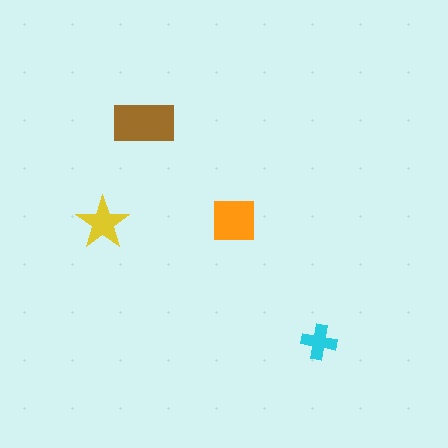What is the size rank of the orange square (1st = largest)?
2nd.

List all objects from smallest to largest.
The cyan cross, the yellow star, the orange square, the brown rectangle.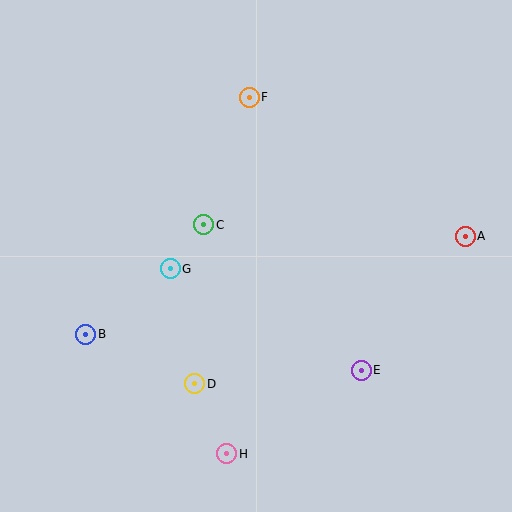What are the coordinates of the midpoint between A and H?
The midpoint between A and H is at (346, 345).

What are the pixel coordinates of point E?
Point E is at (361, 370).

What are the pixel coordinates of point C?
Point C is at (204, 225).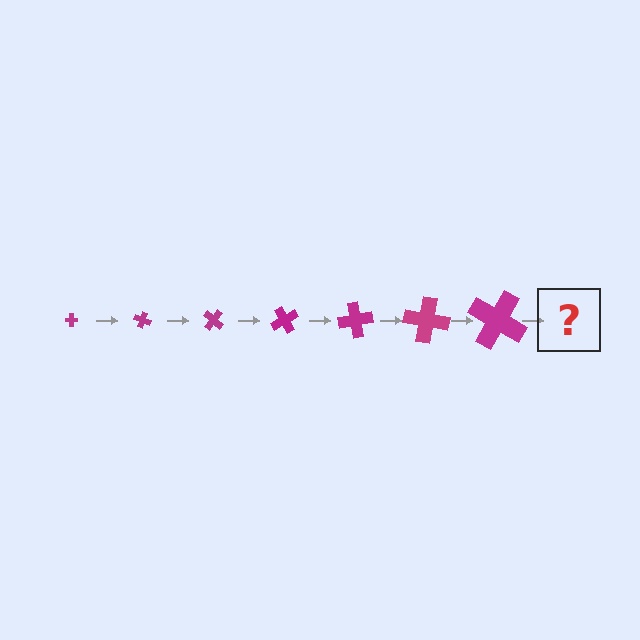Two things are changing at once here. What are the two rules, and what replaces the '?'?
The two rules are that the cross grows larger each step and it rotates 20 degrees each step. The '?' should be a cross, larger than the previous one and rotated 140 degrees from the start.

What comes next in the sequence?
The next element should be a cross, larger than the previous one and rotated 140 degrees from the start.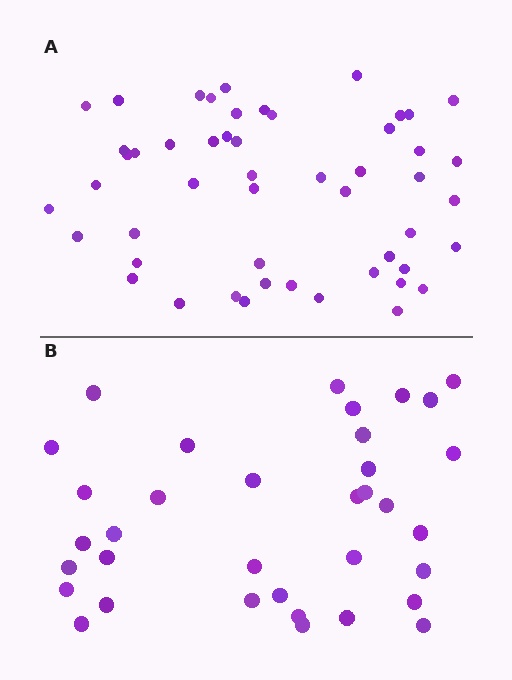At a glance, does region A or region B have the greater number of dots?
Region A (the top region) has more dots.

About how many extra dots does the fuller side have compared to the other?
Region A has approximately 15 more dots than region B.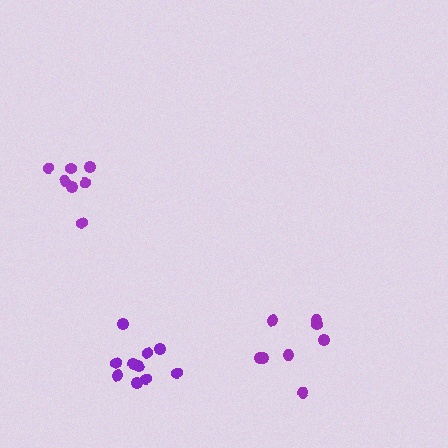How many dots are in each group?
Group 1: 10 dots, Group 2: 7 dots, Group 3: 8 dots (25 total).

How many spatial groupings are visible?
There are 3 spatial groupings.